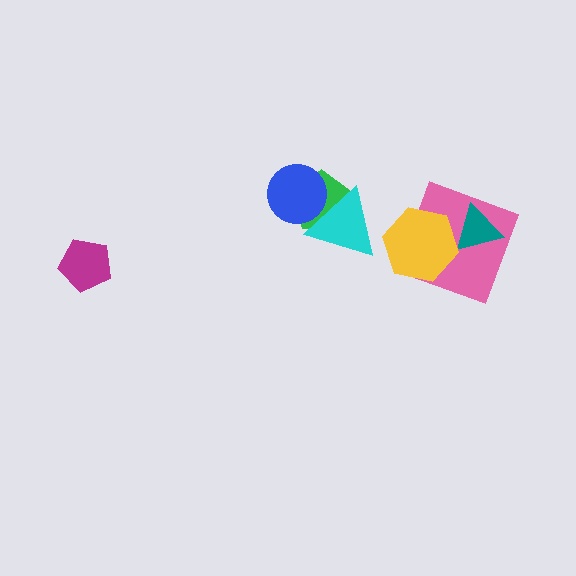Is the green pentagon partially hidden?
Yes, it is partially covered by another shape.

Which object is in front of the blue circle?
The cyan triangle is in front of the blue circle.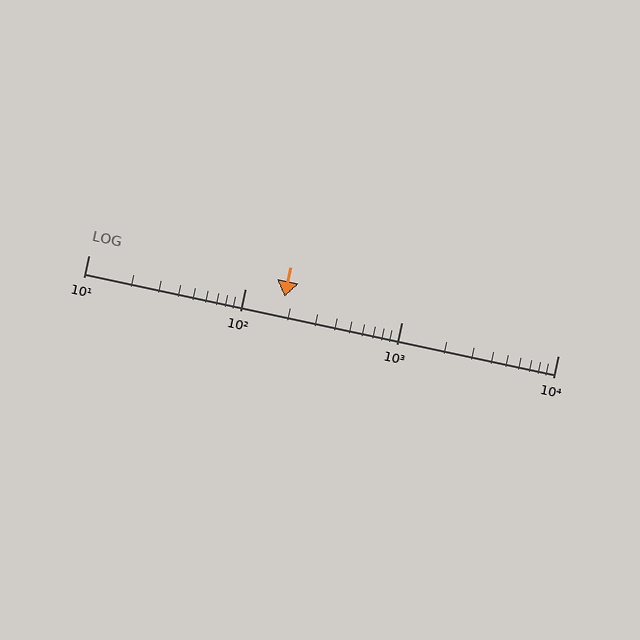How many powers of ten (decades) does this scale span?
The scale spans 3 decades, from 10 to 10000.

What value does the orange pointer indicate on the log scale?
The pointer indicates approximately 180.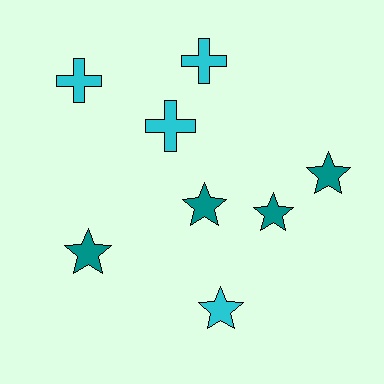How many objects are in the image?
There are 8 objects.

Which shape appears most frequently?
Star, with 5 objects.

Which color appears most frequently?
Teal, with 4 objects.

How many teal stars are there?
There are 4 teal stars.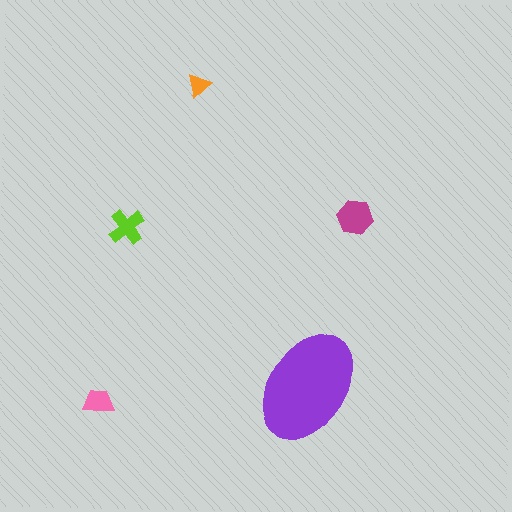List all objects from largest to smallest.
The purple ellipse, the magenta hexagon, the lime cross, the pink trapezoid, the orange triangle.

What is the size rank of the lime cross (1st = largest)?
3rd.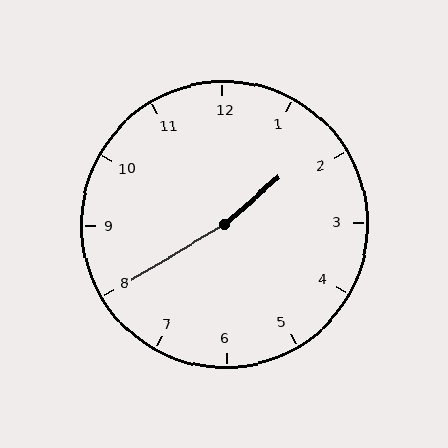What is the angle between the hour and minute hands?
Approximately 170 degrees.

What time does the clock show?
1:40.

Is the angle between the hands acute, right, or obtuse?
It is obtuse.